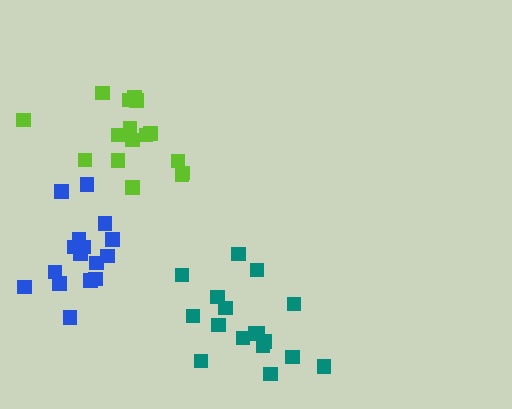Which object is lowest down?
The teal cluster is bottommost.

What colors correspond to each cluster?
The clusters are colored: blue, teal, lime.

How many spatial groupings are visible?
There are 3 spatial groupings.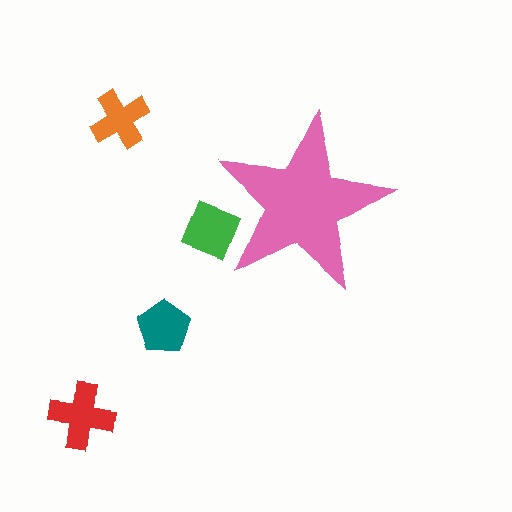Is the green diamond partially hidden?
Yes, the green diamond is partially hidden behind the pink star.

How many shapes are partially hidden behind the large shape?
1 shape is partially hidden.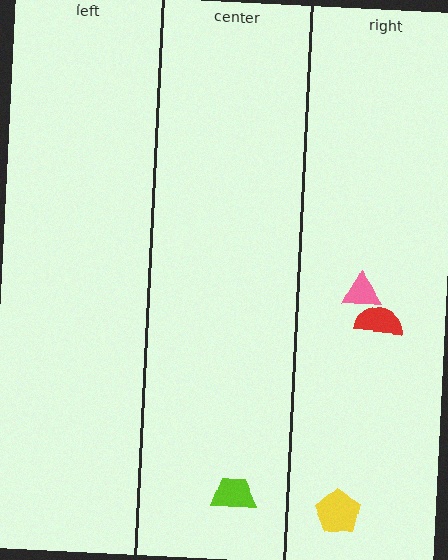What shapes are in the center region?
The lime trapezoid.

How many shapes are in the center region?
1.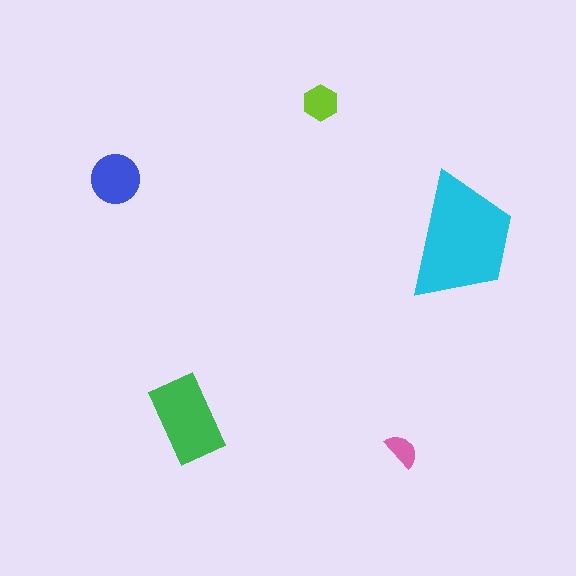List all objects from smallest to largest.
The pink semicircle, the lime hexagon, the blue circle, the green rectangle, the cyan trapezoid.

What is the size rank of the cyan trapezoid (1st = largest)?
1st.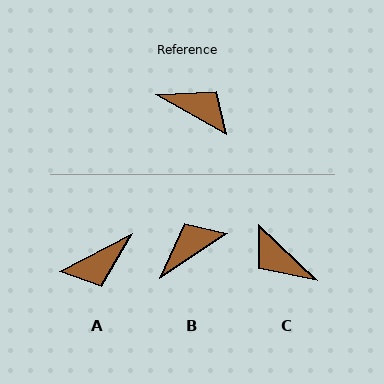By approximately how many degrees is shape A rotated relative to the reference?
Approximately 123 degrees clockwise.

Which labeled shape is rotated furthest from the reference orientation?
C, about 166 degrees away.